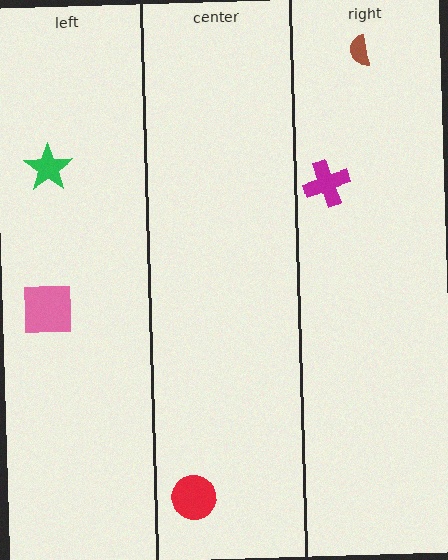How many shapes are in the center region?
1.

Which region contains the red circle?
The center region.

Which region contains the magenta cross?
The right region.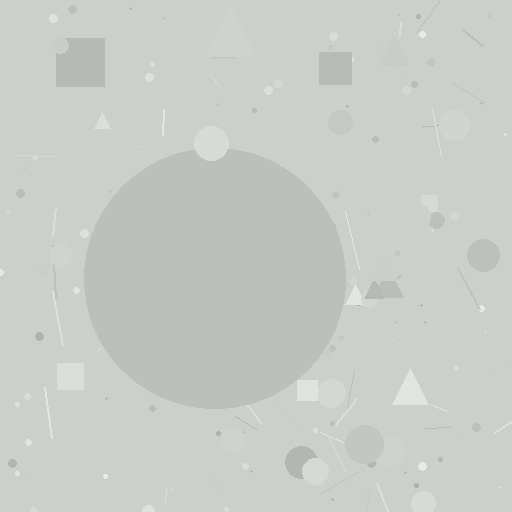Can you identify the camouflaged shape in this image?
The camouflaged shape is a circle.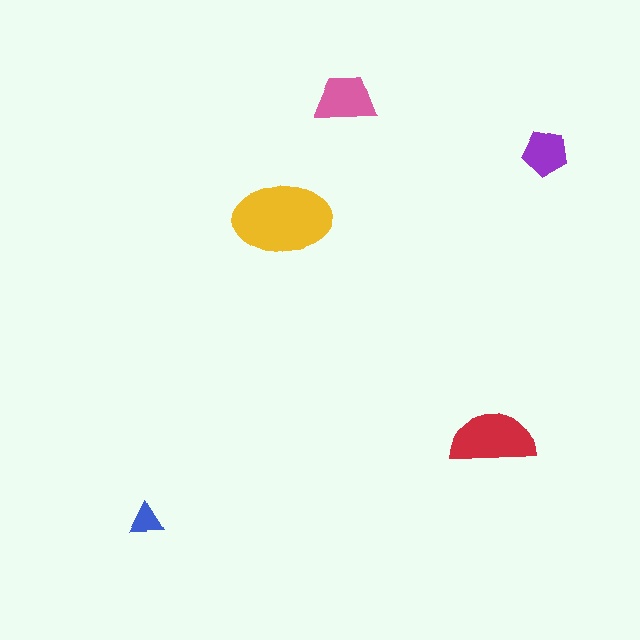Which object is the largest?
The yellow ellipse.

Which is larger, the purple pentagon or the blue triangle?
The purple pentagon.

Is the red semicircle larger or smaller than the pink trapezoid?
Larger.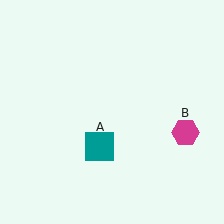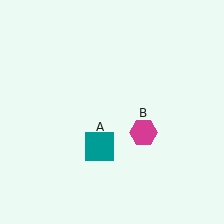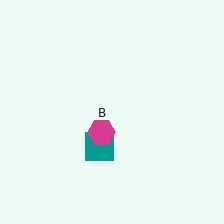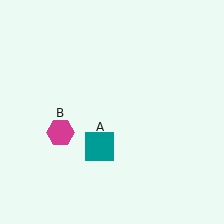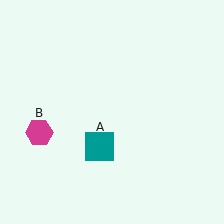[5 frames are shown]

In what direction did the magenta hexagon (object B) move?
The magenta hexagon (object B) moved left.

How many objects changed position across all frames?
1 object changed position: magenta hexagon (object B).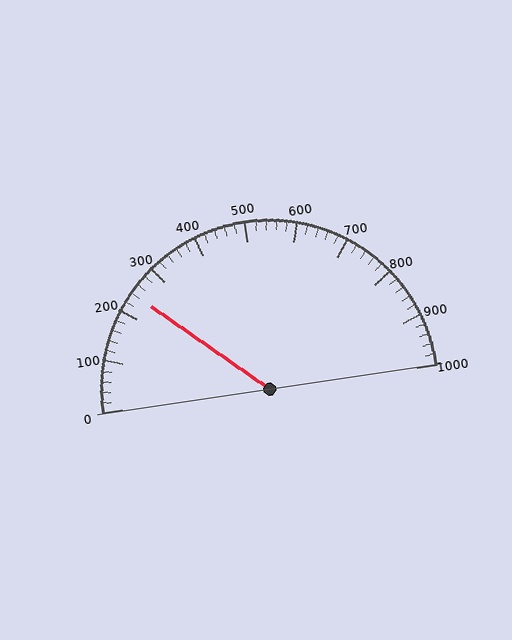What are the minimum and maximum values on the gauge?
The gauge ranges from 0 to 1000.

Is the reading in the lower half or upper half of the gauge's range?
The reading is in the lower half of the range (0 to 1000).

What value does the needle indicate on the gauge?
The needle indicates approximately 240.